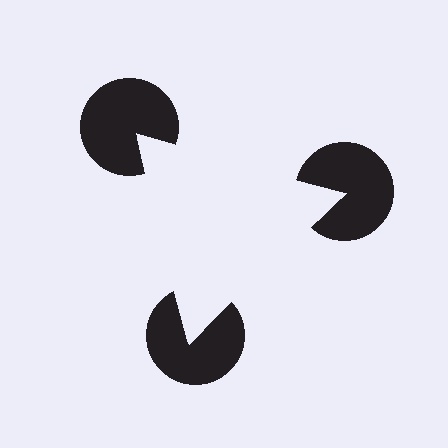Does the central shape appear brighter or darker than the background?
It typically appears slightly brighter than the background, even though no actual brightness change is drawn.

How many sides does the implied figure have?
3 sides.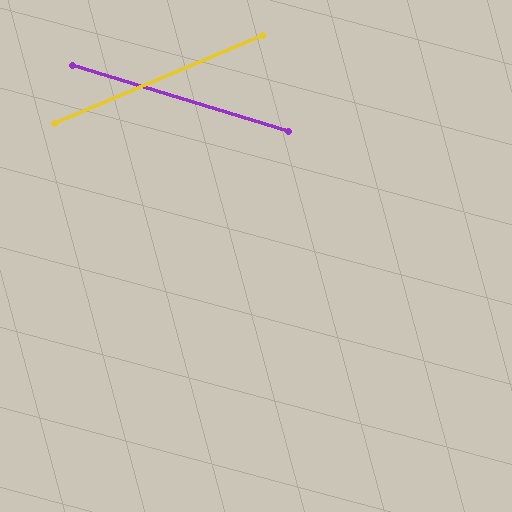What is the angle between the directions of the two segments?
Approximately 40 degrees.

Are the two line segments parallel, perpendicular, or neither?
Neither parallel nor perpendicular — they differ by about 40°.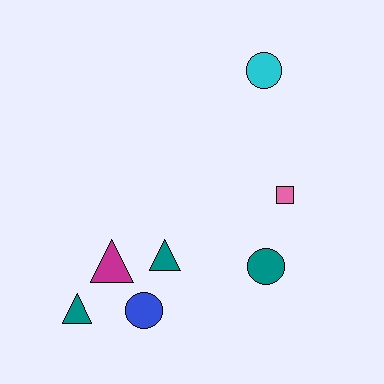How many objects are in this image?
There are 7 objects.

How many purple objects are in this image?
There are no purple objects.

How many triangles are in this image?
There are 3 triangles.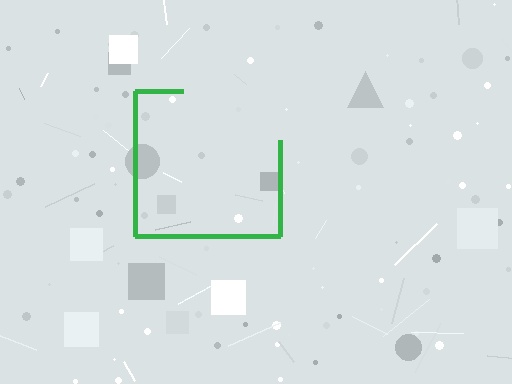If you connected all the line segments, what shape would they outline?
They would outline a square.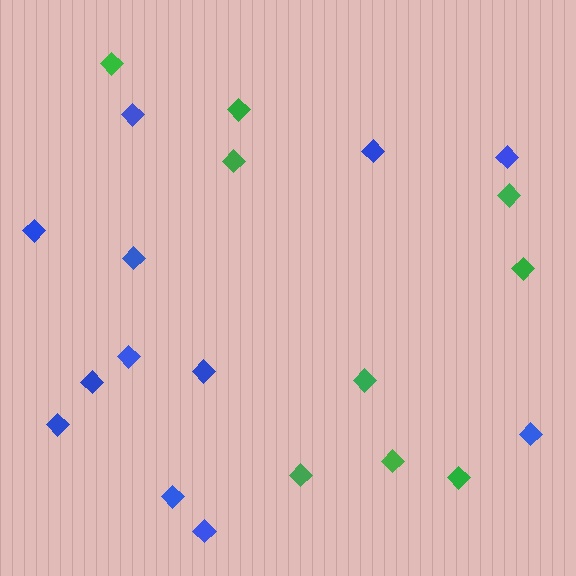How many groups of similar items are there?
There are 2 groups: one group of green diamonds (9) and one group of blue diamonds (12).